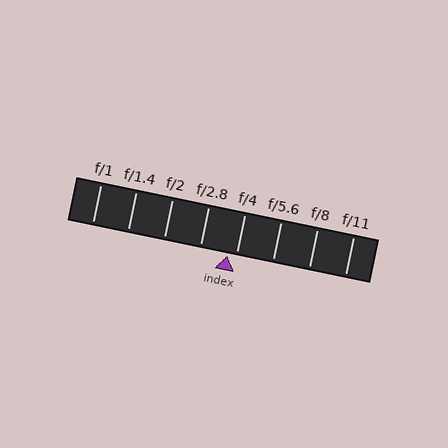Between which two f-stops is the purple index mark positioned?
The index mark is between f/2.8 and f/4.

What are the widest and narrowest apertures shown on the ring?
The widest aperture shown is f/1 and the narrowest is f/11.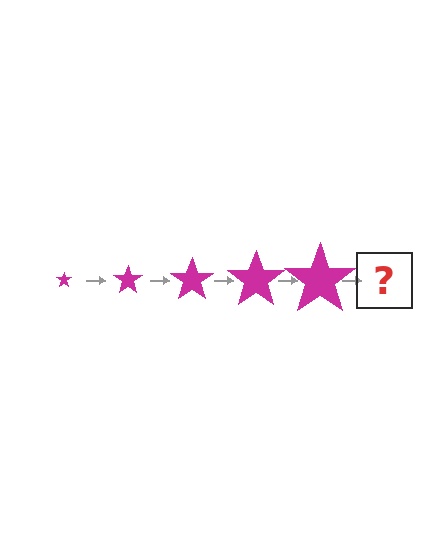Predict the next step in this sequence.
The next step is a magenta star, larger than the previous one.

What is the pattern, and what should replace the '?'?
The pattern is that the star gets progressively larger each step. The '?' should be a magenta star, larger than the previous one.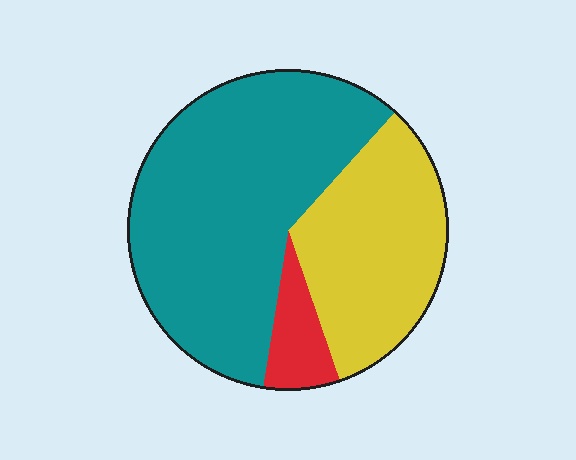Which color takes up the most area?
Teal, at roughly 60%.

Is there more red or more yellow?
Yellow.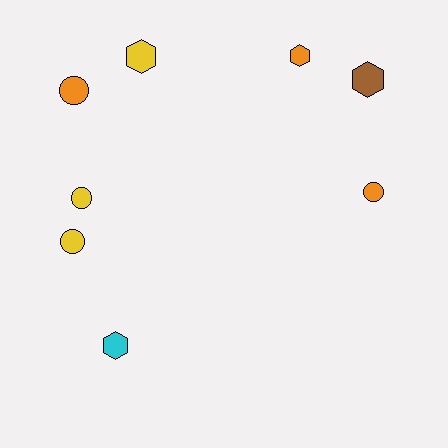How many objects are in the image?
There are 8 objects.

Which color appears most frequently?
Orange, with 3 objects.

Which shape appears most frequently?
Circle, with 4 objects.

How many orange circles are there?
There are 2 orange circles.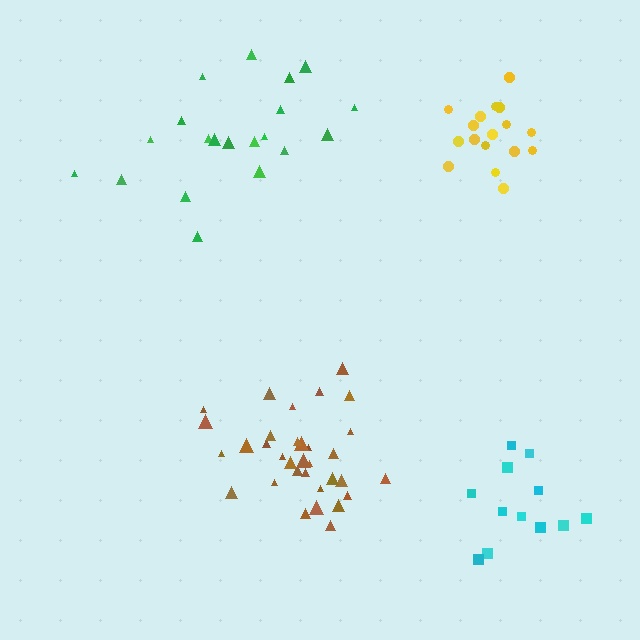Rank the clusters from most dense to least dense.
yellow, brown, cyan, green.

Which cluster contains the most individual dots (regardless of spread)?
Brown (33).